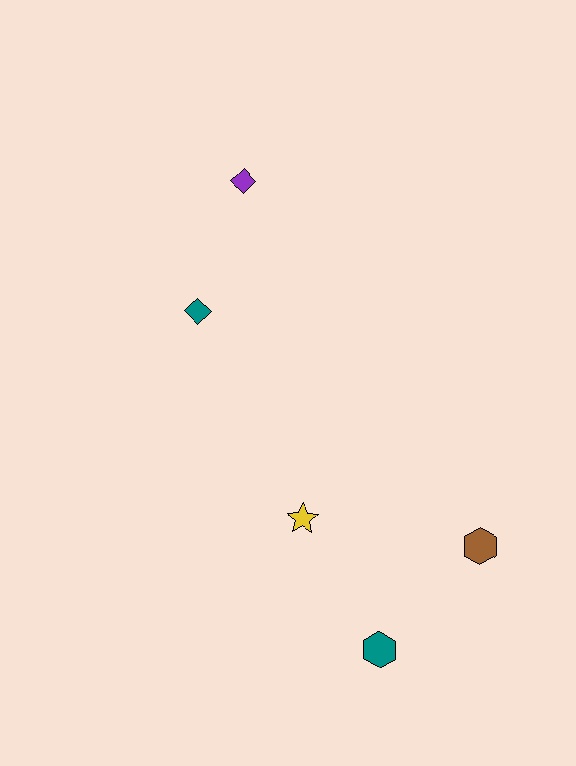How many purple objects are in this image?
There is 1 purple object.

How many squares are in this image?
There are no squares.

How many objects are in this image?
There are 5 objects.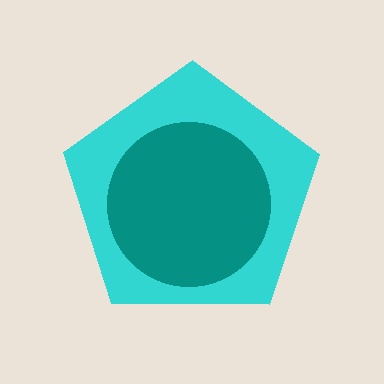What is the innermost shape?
The teal circle.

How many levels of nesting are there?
2.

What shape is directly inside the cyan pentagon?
The teal circle.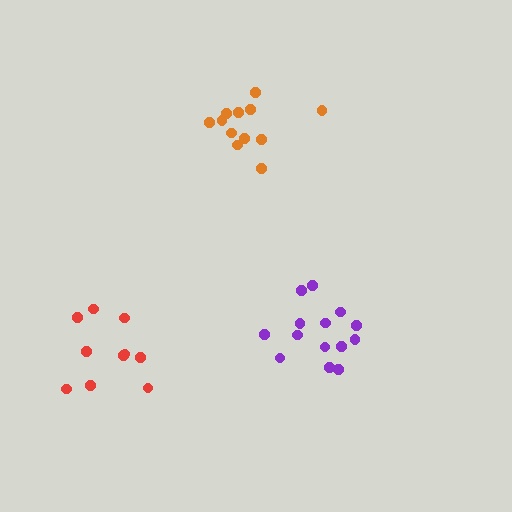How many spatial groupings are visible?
There are 3 spatial groupings.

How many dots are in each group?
Group 1: 14 dots, Group 2: 12 dots, Group 3: 10 dots (36 total).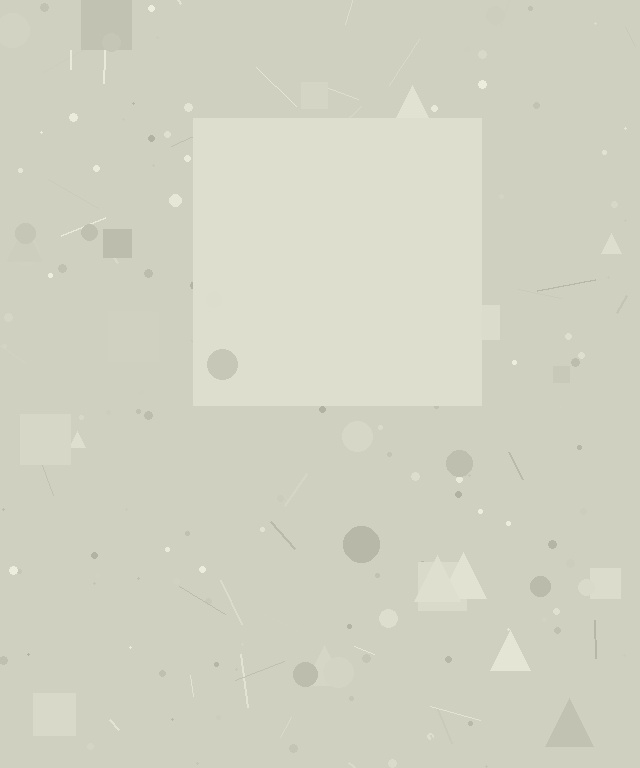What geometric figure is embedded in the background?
A square is embedded in the background.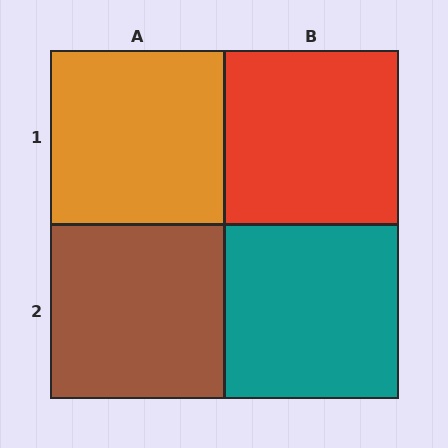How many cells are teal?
1 cell is teal.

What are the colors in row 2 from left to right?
Brown, teal.